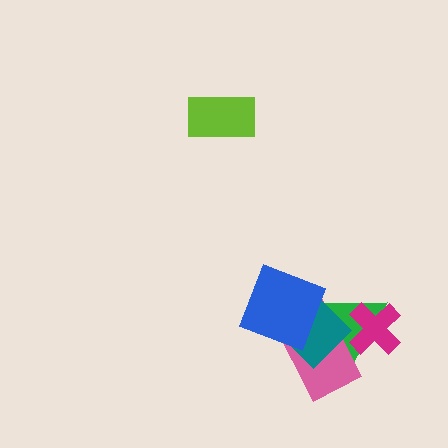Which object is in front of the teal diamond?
The blue diamond is in front of the teal diamond.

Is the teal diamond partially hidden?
Yes, it is partially covered by another shape.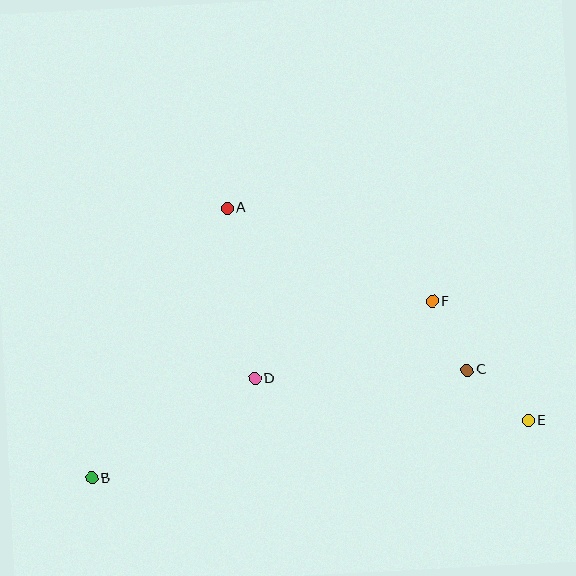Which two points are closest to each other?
Points C and F are closest to each other.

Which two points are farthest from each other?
Points B and E are farthest from each other.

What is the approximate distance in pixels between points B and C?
The distance between B and C is approximately 391 pixels.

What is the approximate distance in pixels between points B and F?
The distance between B and F is approximately 384 pixels.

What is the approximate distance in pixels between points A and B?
The distance between A and B is approximately 302 pixels.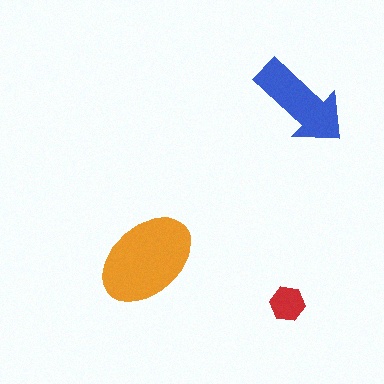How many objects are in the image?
There are 3 objects in the image.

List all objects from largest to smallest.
The orange ellipse, the blue arrow, the red hexagon.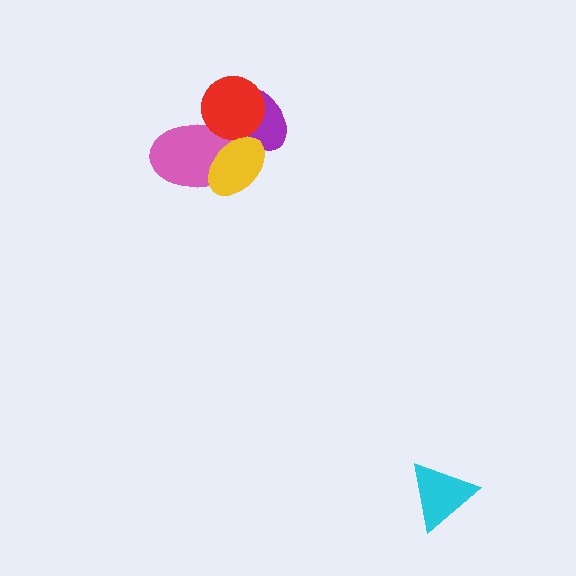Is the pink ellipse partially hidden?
Yes, it is partially covered by another shape.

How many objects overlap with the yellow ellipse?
4 objects overlap with the yellow ellipse.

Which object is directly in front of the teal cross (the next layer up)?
The purple ellipse is directly in front of the teal cross.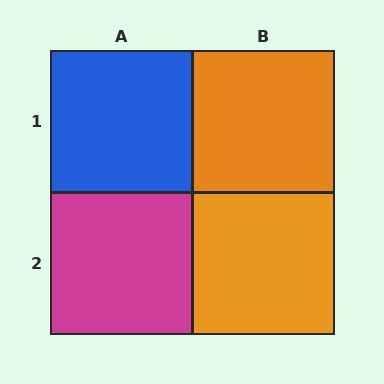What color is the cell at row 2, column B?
Orange.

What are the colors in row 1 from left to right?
Blue, orange.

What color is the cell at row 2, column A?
Magenta.